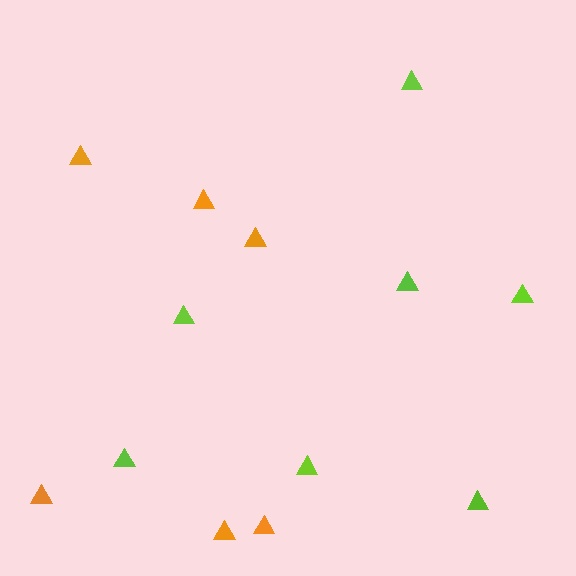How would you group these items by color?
There are 2 groups: one group of orange triangles (6) and one group of lime triangles (7).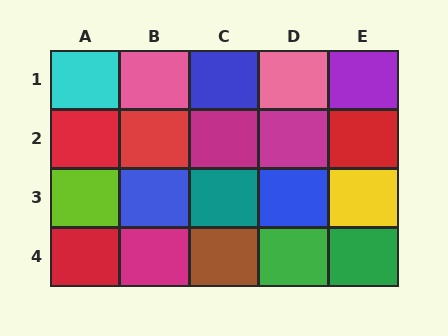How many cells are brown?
1 cell is brown.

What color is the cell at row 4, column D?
Green.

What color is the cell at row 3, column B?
Blue.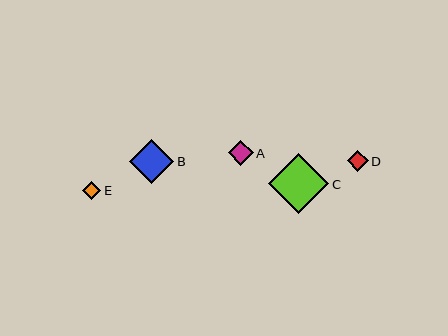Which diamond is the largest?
Diamond C is the largest with a size of approximately 60 pixels.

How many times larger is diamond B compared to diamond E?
Diamond B is approximately 2.5 times the size of diamond E.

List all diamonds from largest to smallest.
From largest to smallest: C, B, A, D, E.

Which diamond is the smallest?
Diamond E is the smallest with a size of approximately 18 pixels.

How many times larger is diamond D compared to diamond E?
Diamond D is approximately 1.2 times the size of diamond E.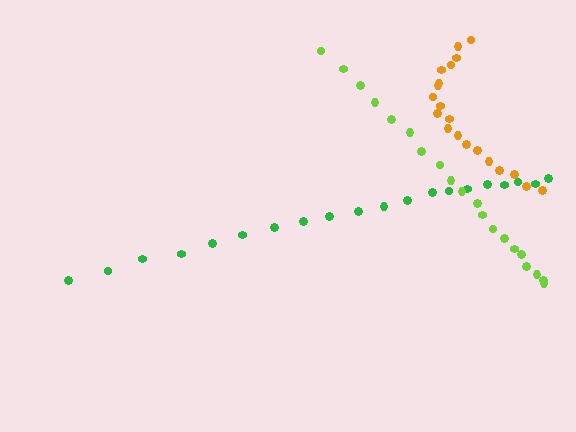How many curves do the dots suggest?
There are 3 distinct paths.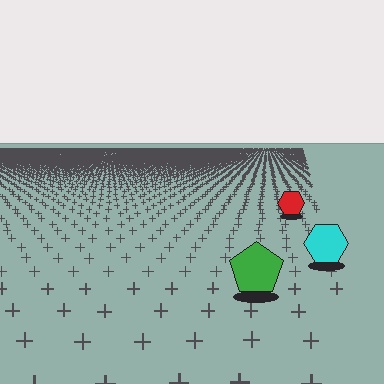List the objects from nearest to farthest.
From nearest to farthest: the green pentagon, the cyan hexagon, the red hexagon.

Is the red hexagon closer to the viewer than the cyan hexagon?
No. The cyan hexagon is closer — you can tell from the texture gradient: the ground texture is coarser near it.